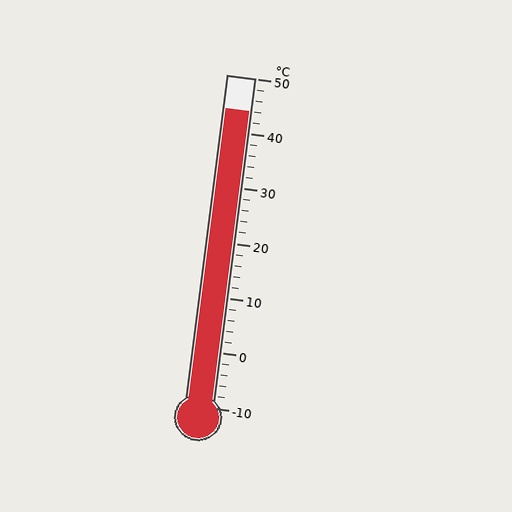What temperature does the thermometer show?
The thermometer shows approximately 44°C.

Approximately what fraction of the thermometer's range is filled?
The thermometer is filled to approximately 90% of its range.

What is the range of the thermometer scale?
The thermometer scale ranges from -10°C to 50°C.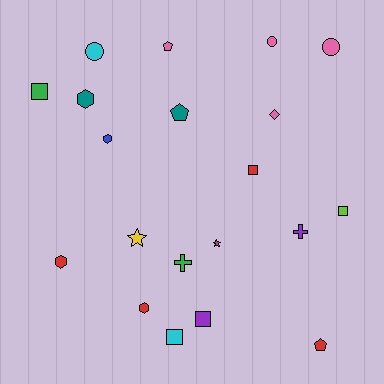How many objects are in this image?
There are 20 objects.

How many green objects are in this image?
There are 2 green objects.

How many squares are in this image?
There are 5 squares.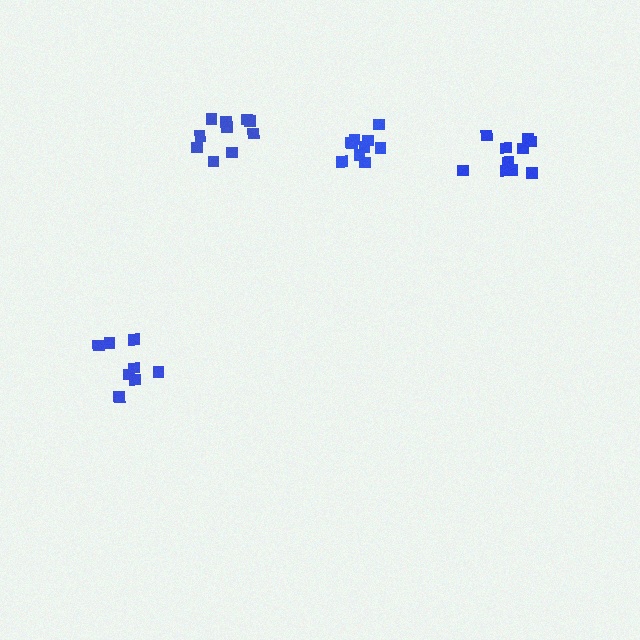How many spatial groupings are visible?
There are 4 spatial groupings.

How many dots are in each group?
Group 1: 10 dots, Group 2: 10 dots, Group 3: 10 dots, Group 4: 8 dots (38 total).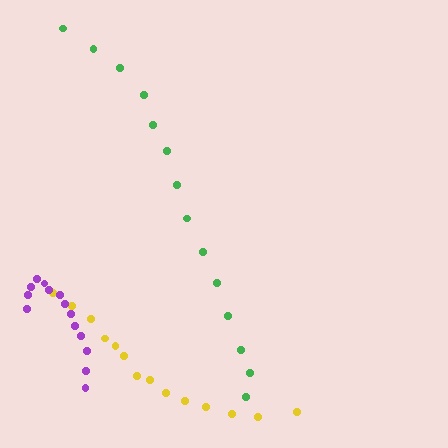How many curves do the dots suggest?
There are 3 distinct paths.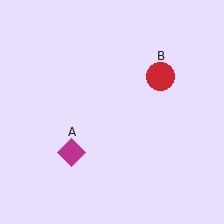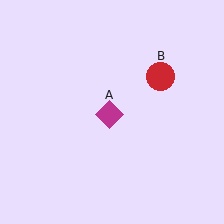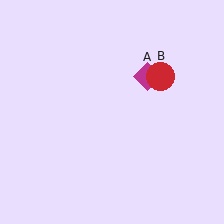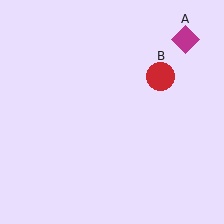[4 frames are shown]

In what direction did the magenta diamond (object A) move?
The magenta diamond (object A) moved up and to the right.